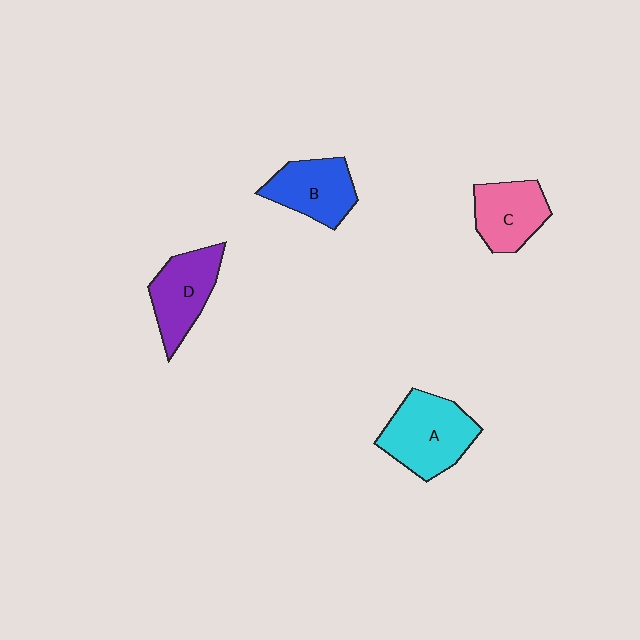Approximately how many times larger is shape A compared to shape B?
Approximately 1.3 times.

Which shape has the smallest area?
Shape C (pink).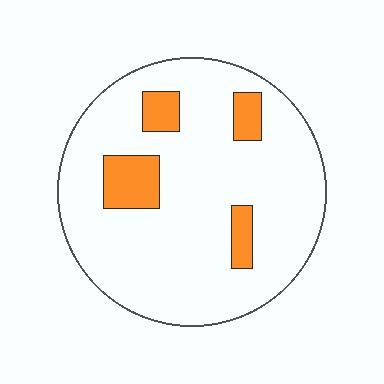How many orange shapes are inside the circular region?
4.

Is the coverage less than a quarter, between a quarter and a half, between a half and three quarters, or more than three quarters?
Less than a quarter.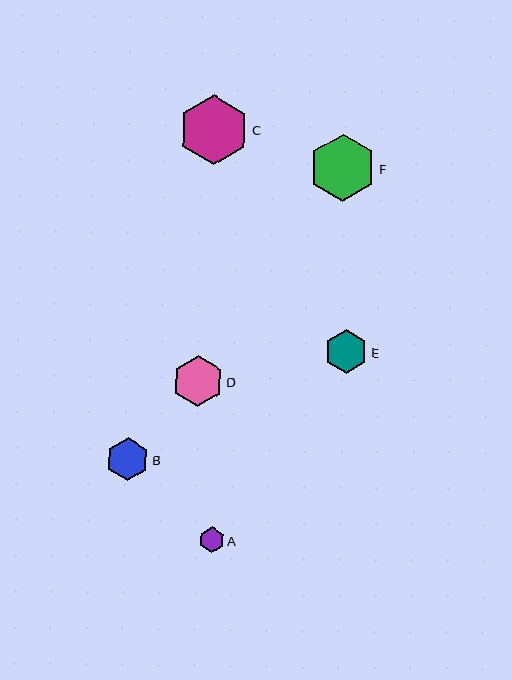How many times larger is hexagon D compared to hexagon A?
Hexagon D is approximately 2.0 times the size of hexagon A.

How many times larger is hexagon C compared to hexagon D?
Hexagon C is approximately 1.4 times the size of hexagon D.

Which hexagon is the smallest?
Hexagon A is the smallest with a size of approximately 25 pixels.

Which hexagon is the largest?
Hexagon C is the largest with a size of approximately 69 pixels.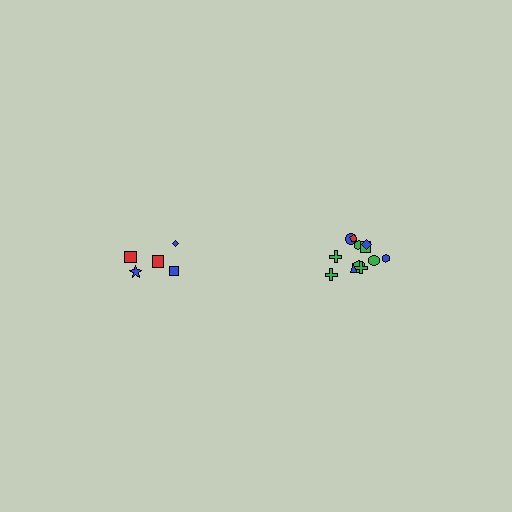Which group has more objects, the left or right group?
The right group.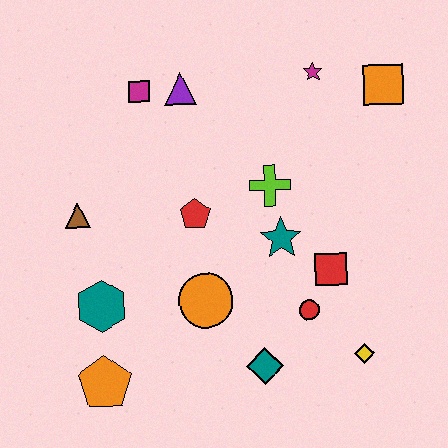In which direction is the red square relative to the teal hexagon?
The red square is to the right of the teal hexagon.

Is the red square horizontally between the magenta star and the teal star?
No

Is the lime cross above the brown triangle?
Yes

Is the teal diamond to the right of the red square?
No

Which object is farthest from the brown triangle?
The orange square is farthest from the brown triangle.